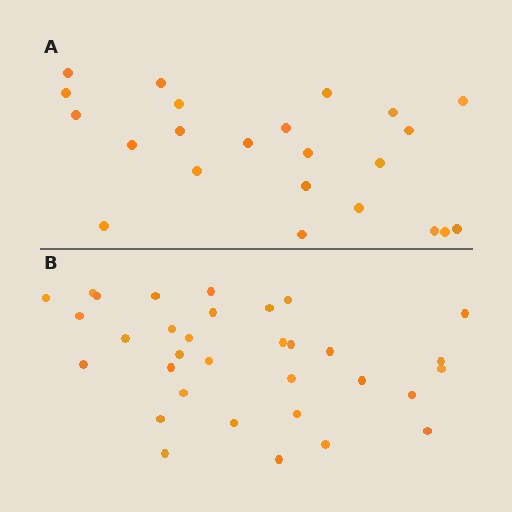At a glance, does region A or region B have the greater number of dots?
Region B (the bottom region) has more dots.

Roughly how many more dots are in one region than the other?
Region B has roughly 10 or so more dots than region A.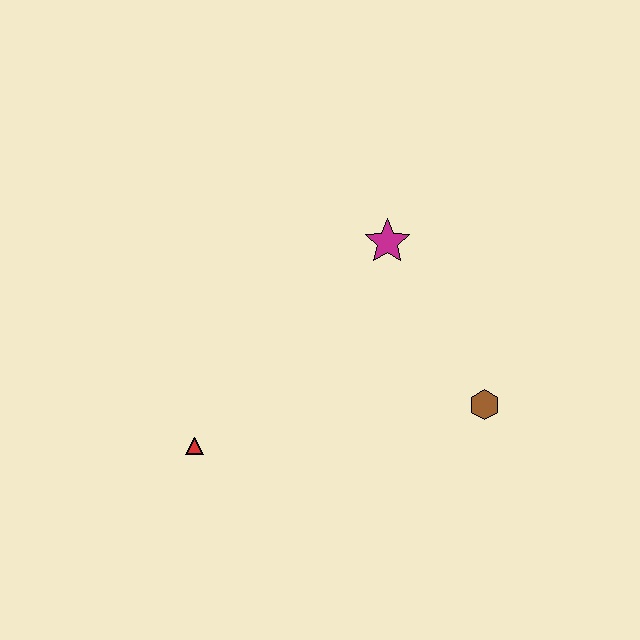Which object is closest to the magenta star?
The brown hexagon is closest to the magenta star.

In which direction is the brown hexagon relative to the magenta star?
The brown hexagon is below the magenta star.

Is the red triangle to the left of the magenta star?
Yes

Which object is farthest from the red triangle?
The brown hexagon is farthest from the red triangle.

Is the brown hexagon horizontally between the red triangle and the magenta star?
No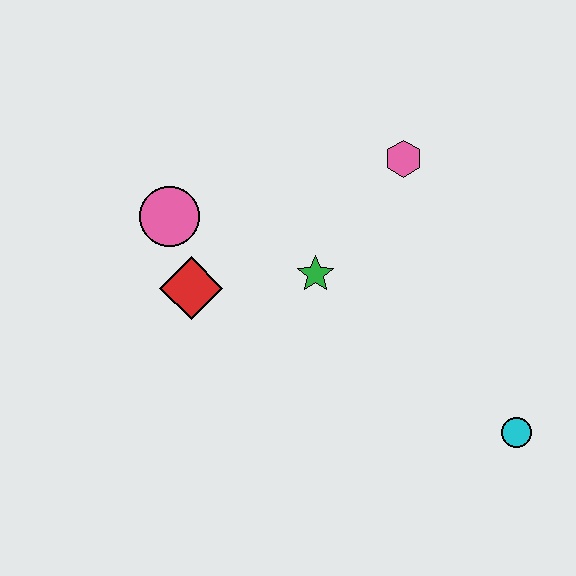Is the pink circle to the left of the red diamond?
Yes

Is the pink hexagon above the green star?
Yes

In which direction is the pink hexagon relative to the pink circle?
The pink hexagon is to the right of the pink circle.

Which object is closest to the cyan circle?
The green star is closest to the cyan circle.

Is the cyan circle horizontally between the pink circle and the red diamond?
No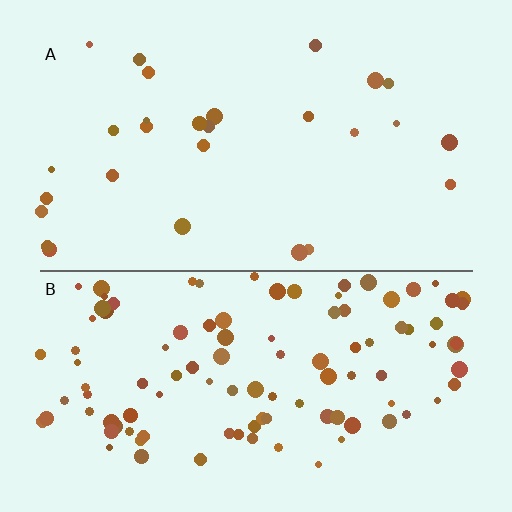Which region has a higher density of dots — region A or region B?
B (the bottom).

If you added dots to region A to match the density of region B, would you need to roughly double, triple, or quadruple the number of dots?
Approximately quadruple.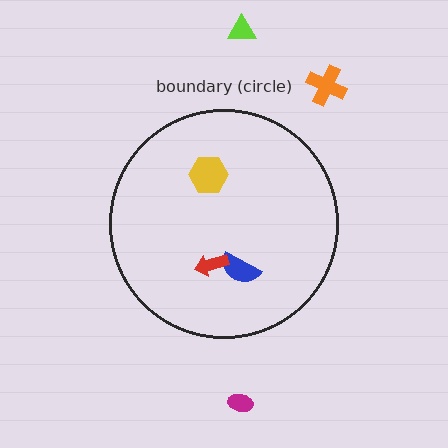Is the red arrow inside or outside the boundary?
Inside.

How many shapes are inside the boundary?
3 inside, 3 outside.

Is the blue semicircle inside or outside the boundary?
Inside.